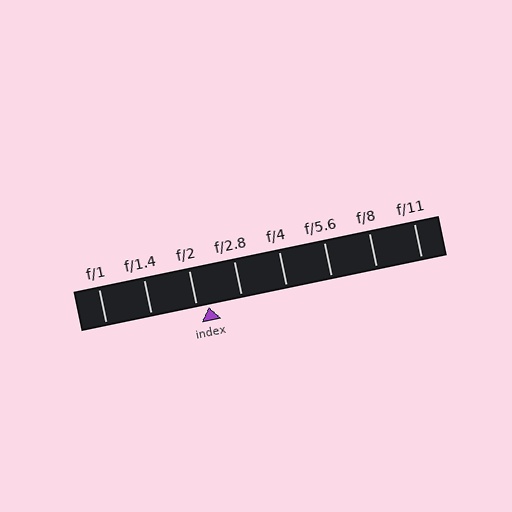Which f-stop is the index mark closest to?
The index mark is closest to f/2.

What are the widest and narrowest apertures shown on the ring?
The widest aperture shown is f/1 and the narrowest is f/11.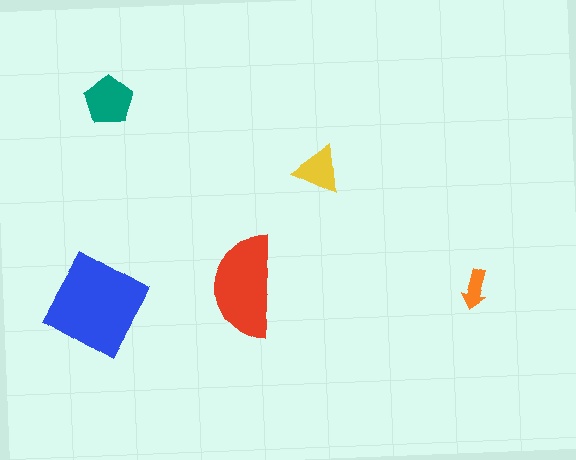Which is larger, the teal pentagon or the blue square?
The blue square.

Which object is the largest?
The blue square.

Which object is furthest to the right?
The orange arrow is rightmost.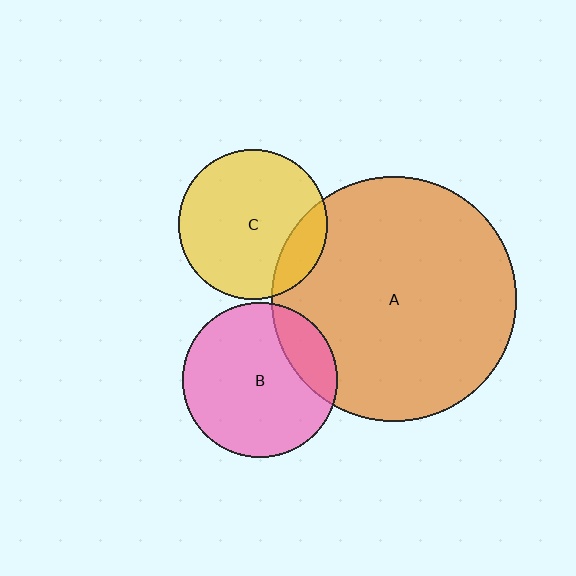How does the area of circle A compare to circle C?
Approximately 2.7 times.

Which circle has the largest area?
Circle A (orange).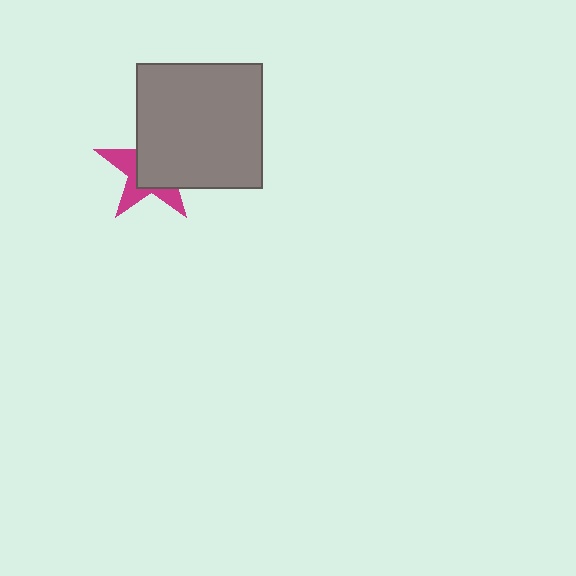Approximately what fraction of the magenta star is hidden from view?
Roughly 61% of the magenta star is hidden behind the gray square.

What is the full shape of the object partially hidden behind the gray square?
The partially hidden object is a magenta star.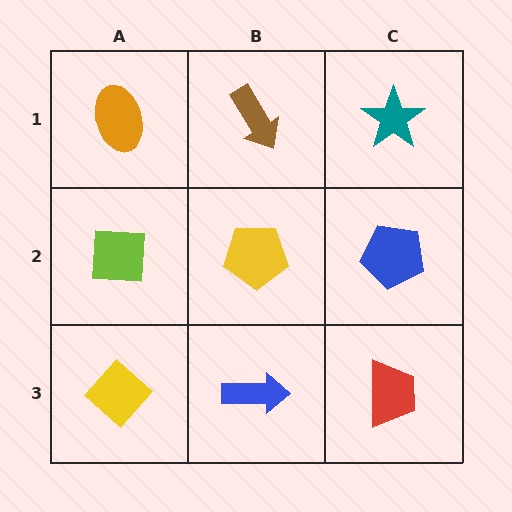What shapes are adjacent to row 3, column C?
A blue pentagon (row 2, column C), a blue arrow (row 3, column B).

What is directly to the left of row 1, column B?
An orange ellipse.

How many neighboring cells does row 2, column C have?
3.